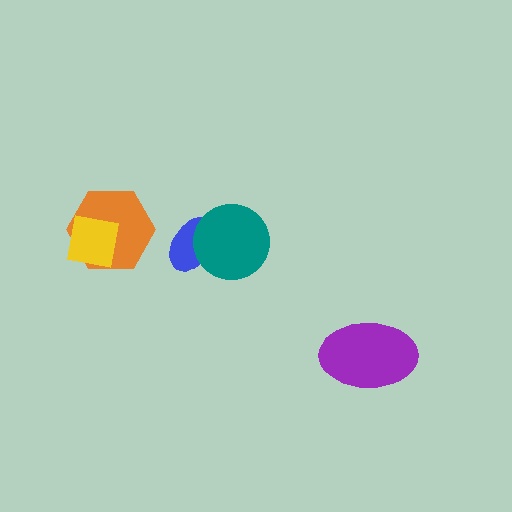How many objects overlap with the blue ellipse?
1 object overlaps with the blue ellipse.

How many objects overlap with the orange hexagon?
1 object overlaps with the orange hexagon.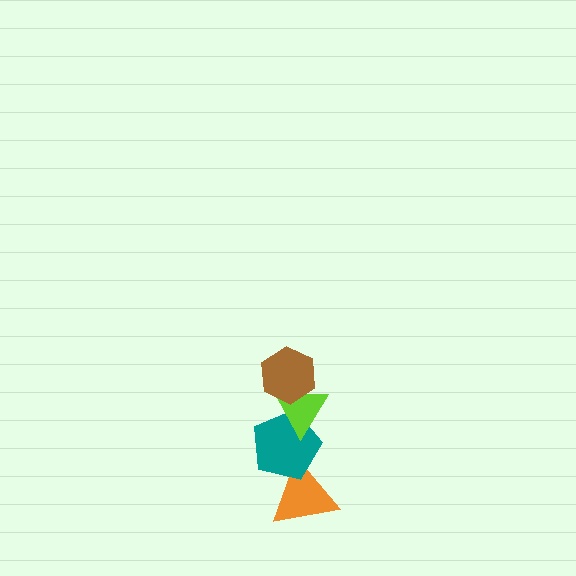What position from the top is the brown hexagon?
The brown hexagon is 1st from the top.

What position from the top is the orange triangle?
The orange triangle is 4th from the top.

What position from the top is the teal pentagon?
The teal pentagon is 3rd from the top.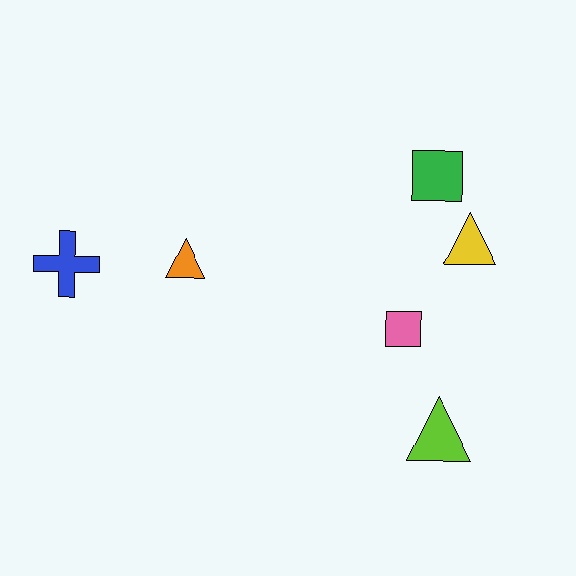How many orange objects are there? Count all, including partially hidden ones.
There is 1 orange object.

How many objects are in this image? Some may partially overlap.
There are 6 objects.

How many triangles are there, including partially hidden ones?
There are 3 triangles.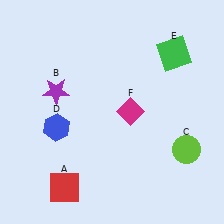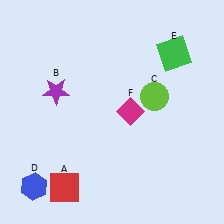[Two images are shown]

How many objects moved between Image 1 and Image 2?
2 objects moved between the two images.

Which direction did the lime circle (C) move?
The lime circle (C) moved up.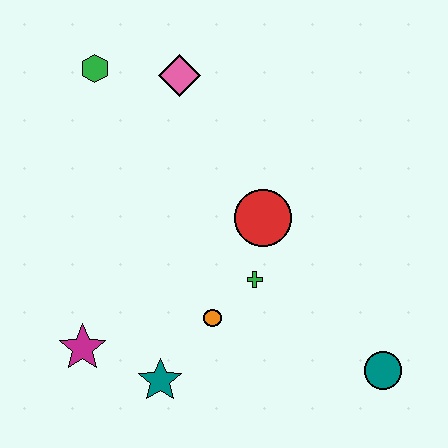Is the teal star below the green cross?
Yes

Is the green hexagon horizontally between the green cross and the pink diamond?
No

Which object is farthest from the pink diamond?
The teal circle is farthest from the pink diamond.